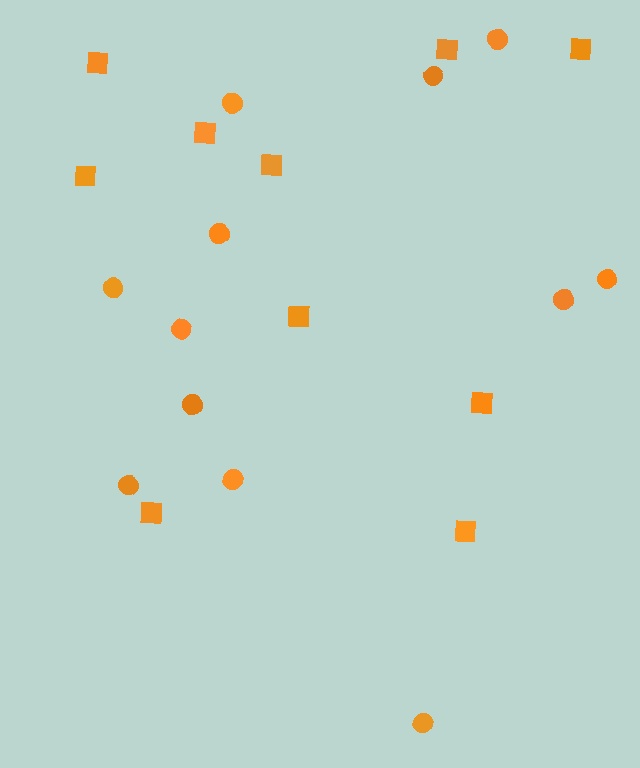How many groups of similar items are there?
There are 2 groups: one group of squares (10) and one group of circles (12).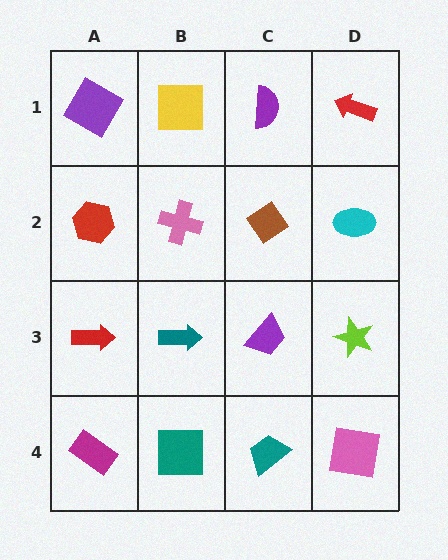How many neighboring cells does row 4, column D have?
2.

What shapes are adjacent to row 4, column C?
A purple trapezoid (row 3, column C), a teal square (row 4, column B), a pink square (row 4, column D).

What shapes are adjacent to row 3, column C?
A brown diamond (row 2, column C), a teal trapezoid (row 4, column C), a teal arrow (row 3, column B), a lime star (row 3, column D).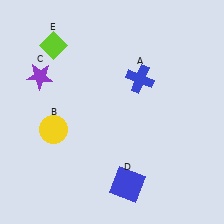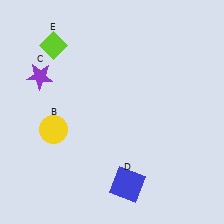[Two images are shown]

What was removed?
The blue cross (A) was removed in Image 2.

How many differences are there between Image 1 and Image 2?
There is 1 difference between the two images.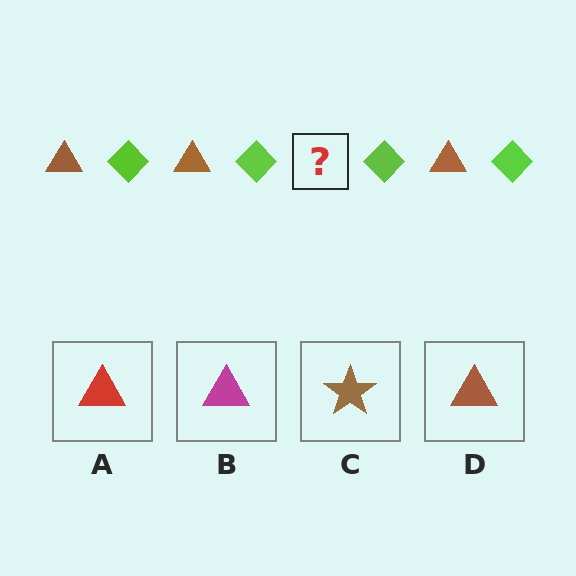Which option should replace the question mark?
Option D.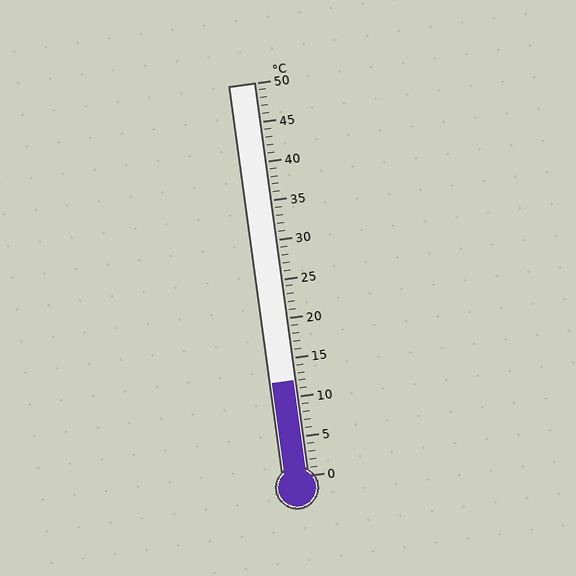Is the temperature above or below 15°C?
The temperature is below 15°C.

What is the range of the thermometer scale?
The thermometer scale ranges from 0°C to 50°C.